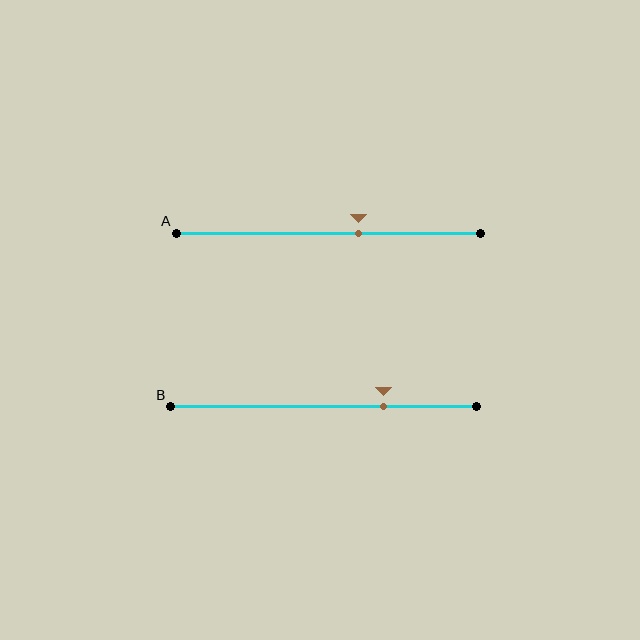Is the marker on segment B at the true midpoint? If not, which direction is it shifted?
No, the marker on segment B is shifted to the right by about 20% of the segment length.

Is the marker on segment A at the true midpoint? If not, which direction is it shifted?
No, the marker on segment A is shifted to the right by about 10% of the segment length.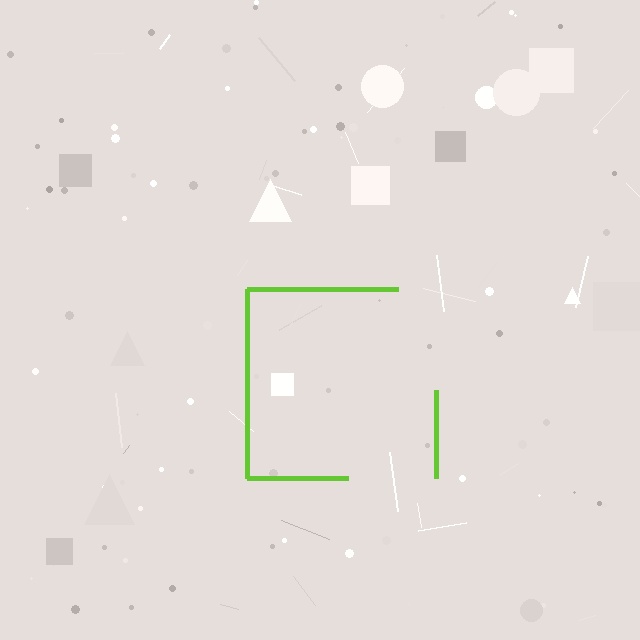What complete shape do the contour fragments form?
The contour fragments form a square.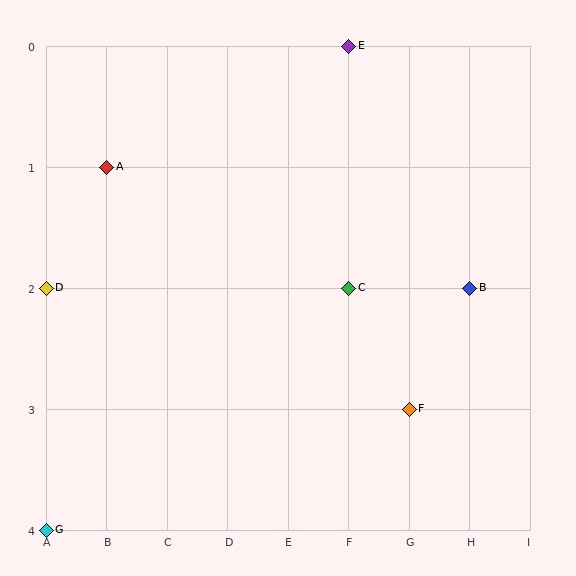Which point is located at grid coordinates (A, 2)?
Point D is at (A, 2).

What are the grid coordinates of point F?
Point F is at grid coordinates (G, 3).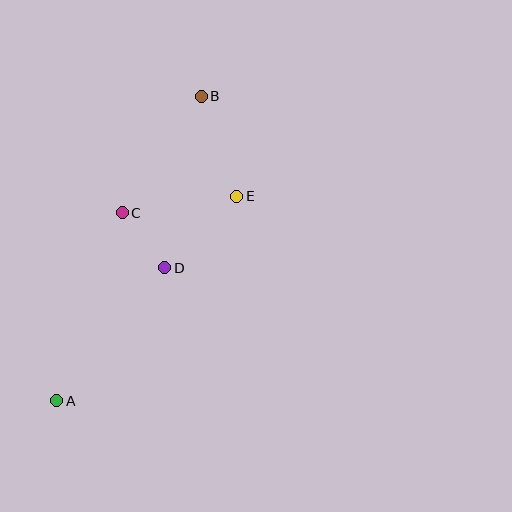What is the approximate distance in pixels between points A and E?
The distance between A and E is approximately 273 pixels.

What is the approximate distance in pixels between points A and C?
The distance between A and C is approximately 199 pixels.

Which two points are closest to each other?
Points C and D are closest to each other.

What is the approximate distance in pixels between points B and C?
The distance between B and C is approximately 141 pixels.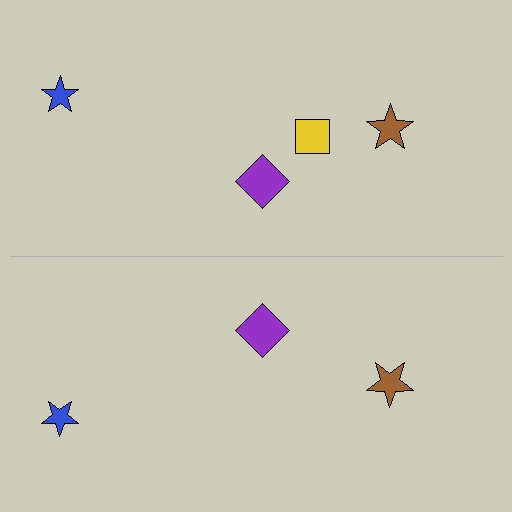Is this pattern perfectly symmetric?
No, the pattern is not perfectly symmetric. A yellow square is missing from the bottom side.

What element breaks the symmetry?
A yellow square is missing from the bottom side.